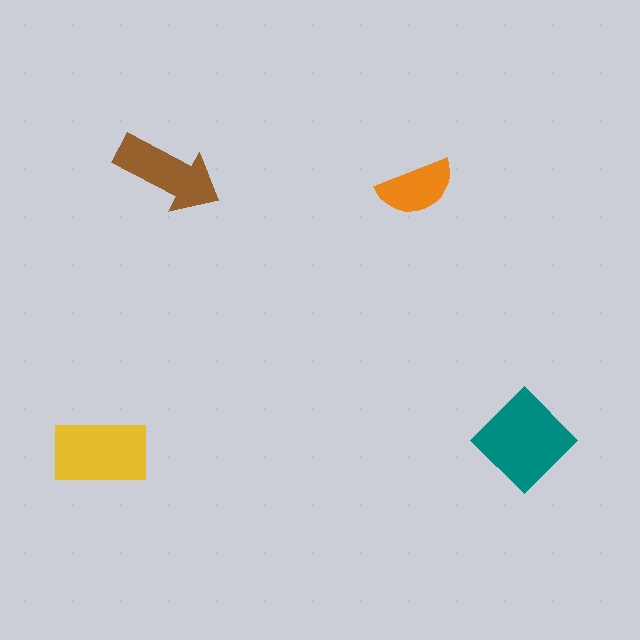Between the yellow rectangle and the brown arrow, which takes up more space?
The yellow rectangle.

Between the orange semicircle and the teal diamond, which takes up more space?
The teal diamond.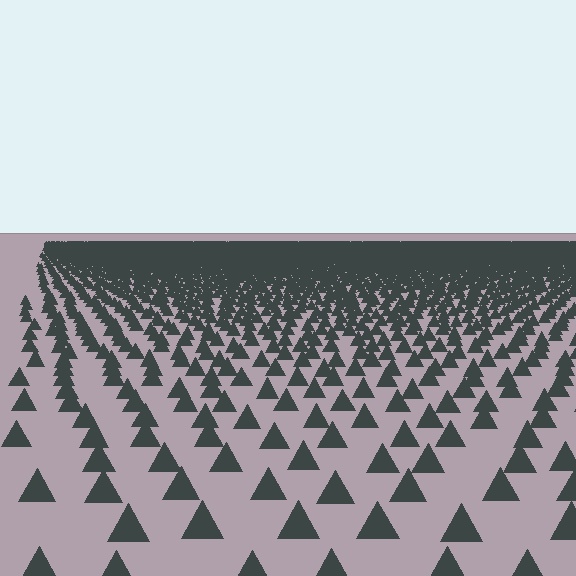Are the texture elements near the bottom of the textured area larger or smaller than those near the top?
Larger. Near the bottom, elements are closer to the viewer and appear at a bigger on-screen size.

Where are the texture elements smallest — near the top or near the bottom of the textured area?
Near the top.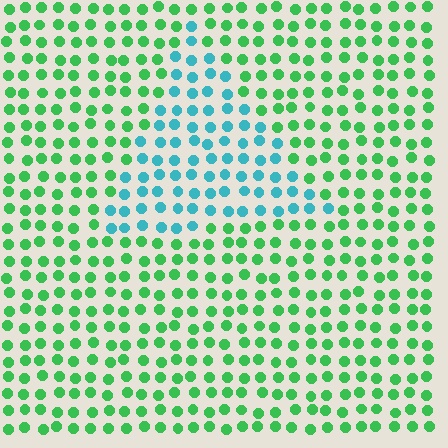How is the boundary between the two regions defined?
The boundary is defined purely by a slight shift in hue (about 53 degrees). Spacing, size, and orientation are identical on both sides.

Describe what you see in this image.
The image is filled with small green elements in a uniform arrangement. A triangle-shaped region is visible where the elements are tinted to a slightly different hue, forming a subtle color boundary.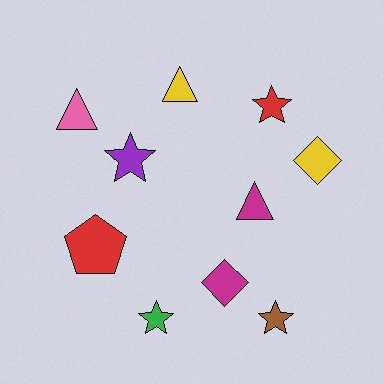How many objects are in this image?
There are 10 objects.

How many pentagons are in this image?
There is 1 pentagon.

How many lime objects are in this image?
There are no lime objects.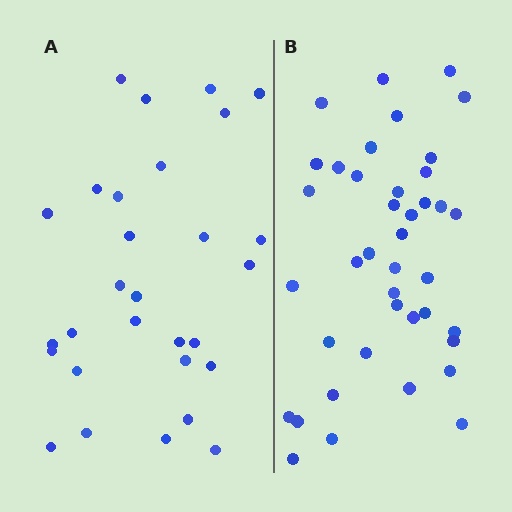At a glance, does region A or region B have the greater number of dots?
Region B (the right region) has more dots.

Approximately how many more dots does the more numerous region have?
Region B has roughly 12 or so more dots than region A.